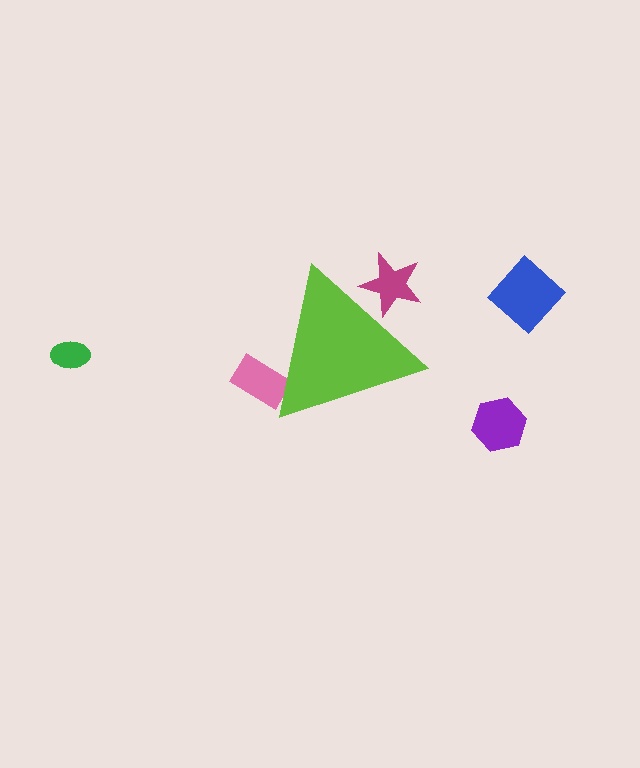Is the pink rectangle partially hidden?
Yes, the pink rectangle is partially hidden behind the lime triangle.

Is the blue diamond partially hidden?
No, the blue diamond is fully visible.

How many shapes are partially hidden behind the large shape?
2 shapes are partially hidden.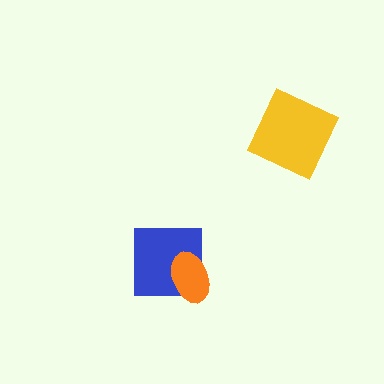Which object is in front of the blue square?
The orange ellipse is in front of the blue square.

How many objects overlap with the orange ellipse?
1 object overlaps with the orange ellipse.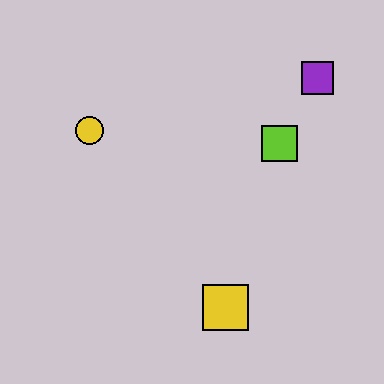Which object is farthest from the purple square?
The yellow square is farthest from the purple square.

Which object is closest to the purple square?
The lime square is closest to the purple square.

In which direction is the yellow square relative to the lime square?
The yellow square is below the lime square.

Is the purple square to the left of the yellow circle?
No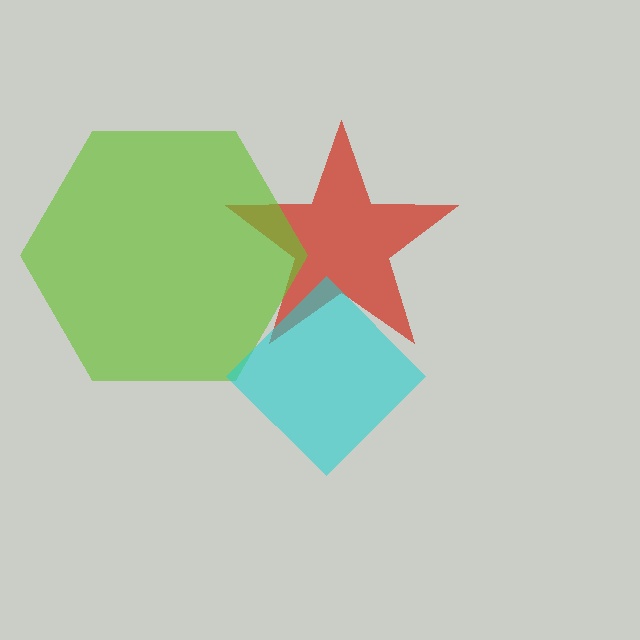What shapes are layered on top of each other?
The layered shapes are: a red star, a lime hexagon, a cyan diamond.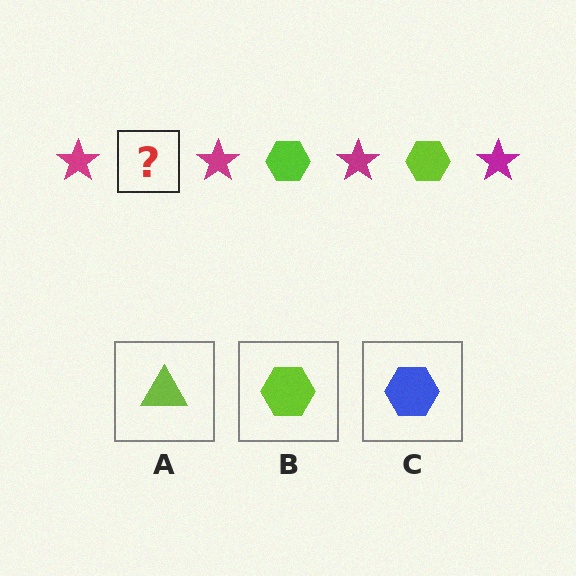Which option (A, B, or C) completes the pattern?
B.